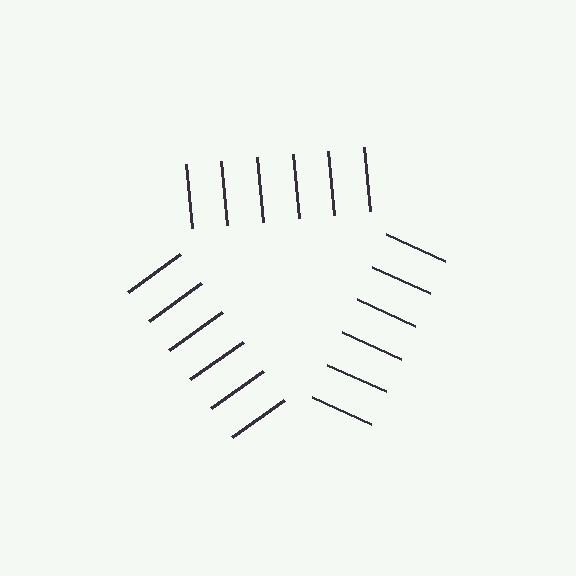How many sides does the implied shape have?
3 sides — the line-ends trace a triangle.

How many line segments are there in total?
18 — 6 along each of the 3 edges.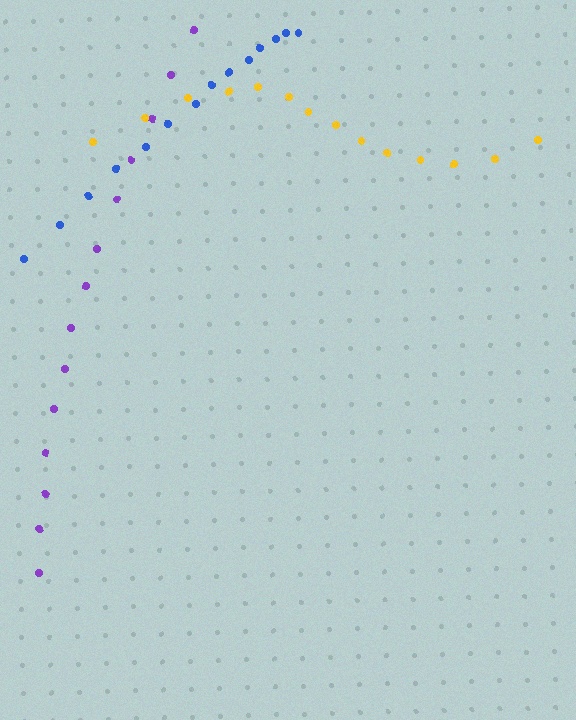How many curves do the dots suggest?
There are 3 distinct paths.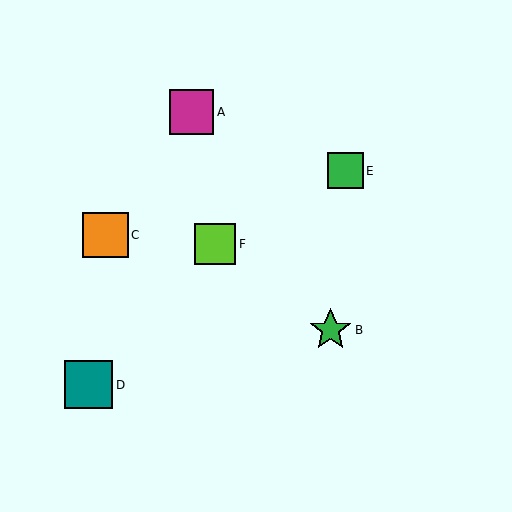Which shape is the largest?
The teal square (labeled D) is the largest.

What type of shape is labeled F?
Shape F is a lime square.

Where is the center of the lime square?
The center of the lime square is at (215, 244).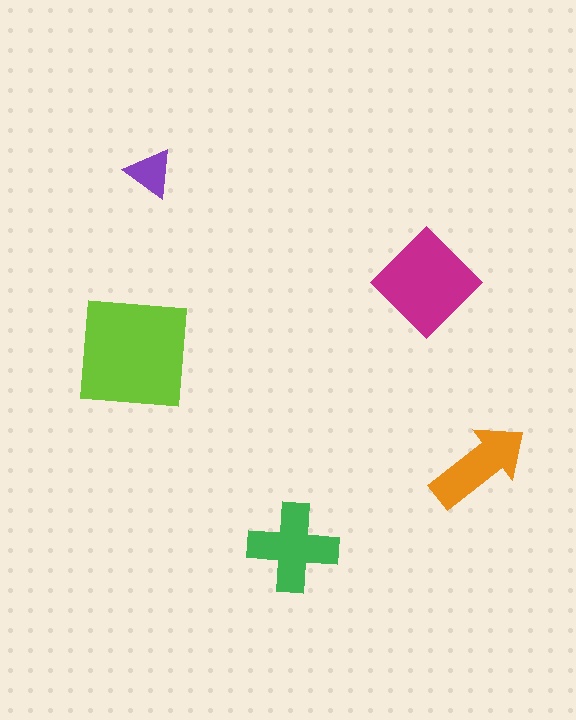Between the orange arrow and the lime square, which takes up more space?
The lime square.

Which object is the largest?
The lime square.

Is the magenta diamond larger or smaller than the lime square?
Smaller.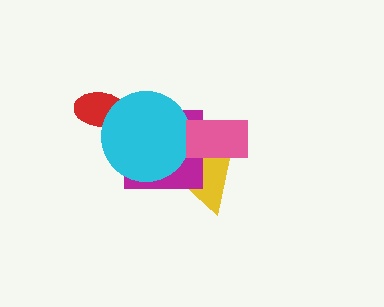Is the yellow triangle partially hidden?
Yes, it is partially covered by another shape.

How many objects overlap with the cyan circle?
3 objects overlap with the cyan circle.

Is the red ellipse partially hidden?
Yes, it is partially covered by another shape.